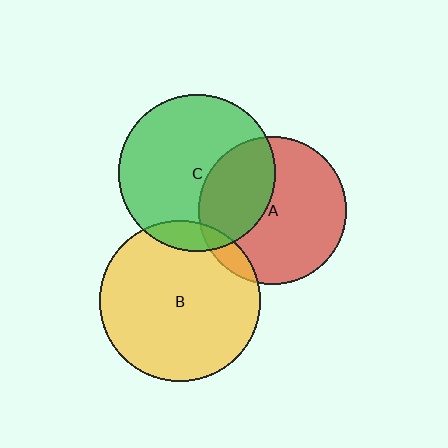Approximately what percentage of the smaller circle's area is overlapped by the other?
Approximately 10%.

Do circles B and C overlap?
Yes.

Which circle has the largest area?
Circle B (yellow).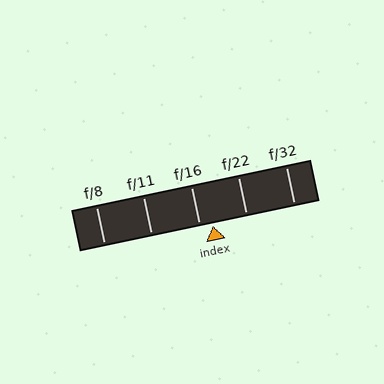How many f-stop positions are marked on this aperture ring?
There are 5 f-stop positions marked.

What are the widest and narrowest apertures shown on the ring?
The widest aperture shown is f/8 and the narrowest is f/32.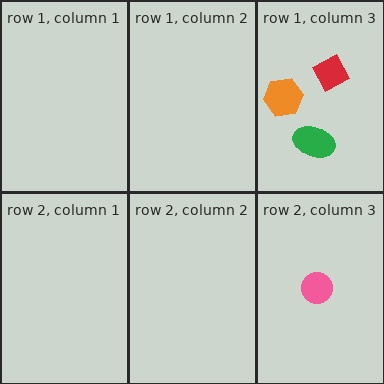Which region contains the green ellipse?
The row 1, column 3 region.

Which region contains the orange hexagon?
The row 1, column 3 region.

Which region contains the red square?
The row 1, column 3 region.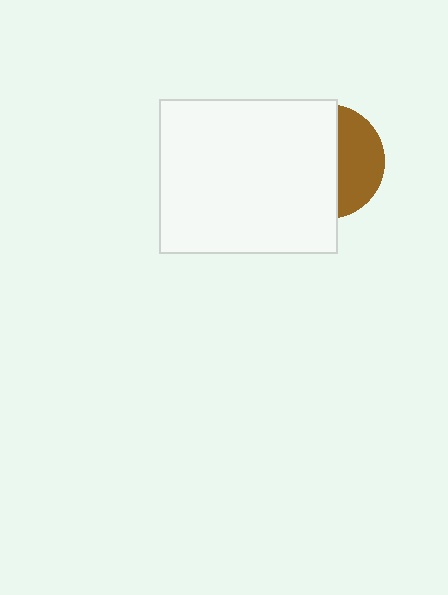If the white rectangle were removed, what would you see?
You would see the complete brown circle.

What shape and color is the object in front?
The object in front is a white rectangle.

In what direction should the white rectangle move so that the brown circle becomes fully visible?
The white rectangle should move left. That is the shortest direction to clear the overlap and leave the brown circle fully visible.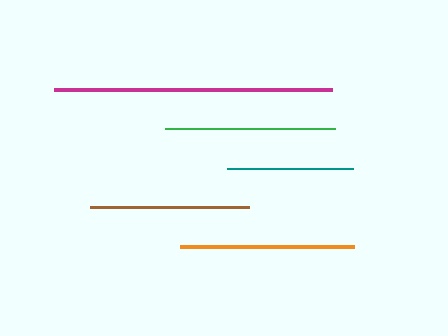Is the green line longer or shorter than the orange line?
The orange line is longer than the green line.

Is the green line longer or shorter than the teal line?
The green line is longer than the teal line.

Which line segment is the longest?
The magenta line is the longest at approximately 277 pixels.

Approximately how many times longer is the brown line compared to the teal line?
The brown line is approximately 1.3 times the length of the teal line.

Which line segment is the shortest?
The teal line is the shortest at approximately 126 pixels.